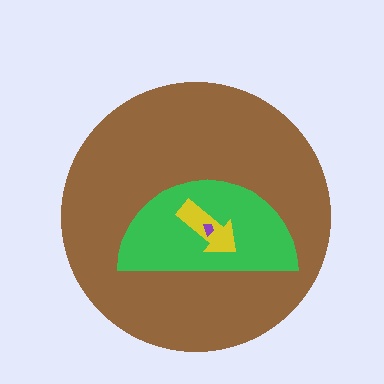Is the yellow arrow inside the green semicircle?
Yes.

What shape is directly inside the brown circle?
The green semicircle.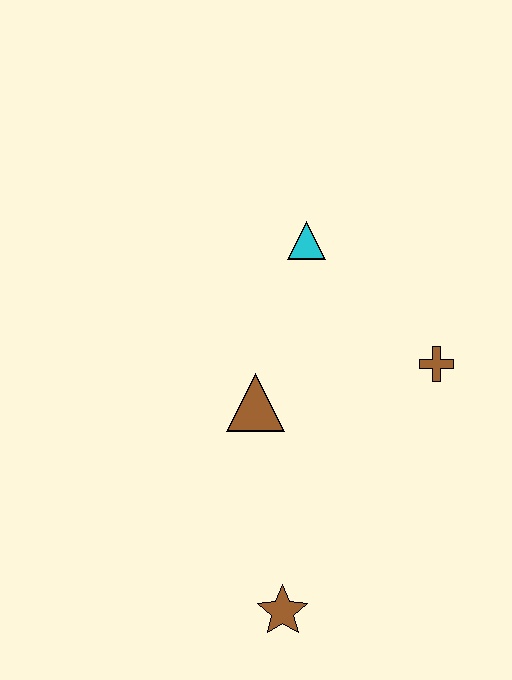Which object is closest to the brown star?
The brown triangle is closest to the brown star.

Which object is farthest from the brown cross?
The brown star is farthest from the brown cross.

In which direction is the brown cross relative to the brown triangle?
The brown cross is to the right of the brown triangle.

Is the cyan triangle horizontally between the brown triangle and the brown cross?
Yes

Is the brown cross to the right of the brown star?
Yes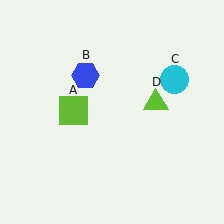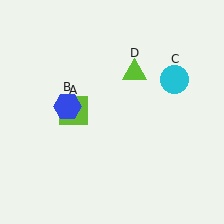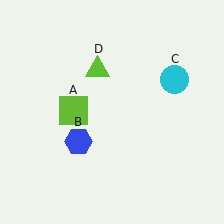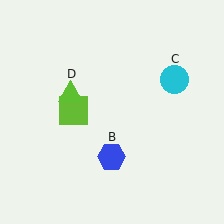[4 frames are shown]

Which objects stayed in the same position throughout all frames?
Lime square (object A) and cyan circle (object C) remained stationary.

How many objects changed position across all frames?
2 objects changed position: blue hexagon (object B), lime triangle (object D).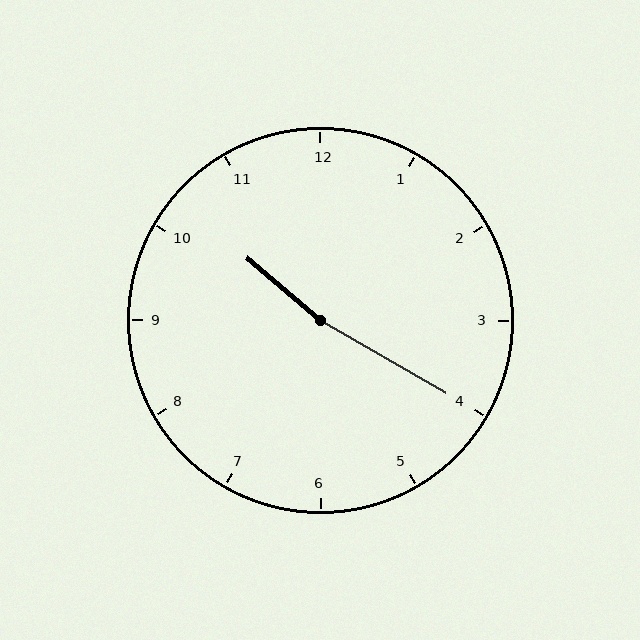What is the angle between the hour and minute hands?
Approximately 170 degrees.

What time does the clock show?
10:20.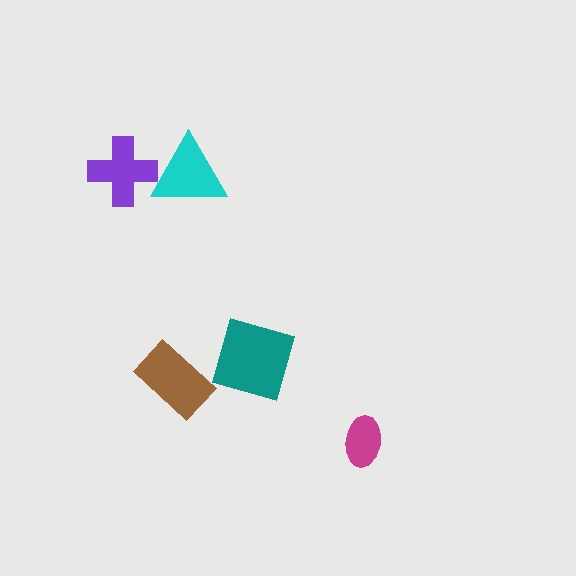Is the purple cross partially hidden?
Yes, it is partially covered by another shape.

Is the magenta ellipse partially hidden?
No, no other shape covers it.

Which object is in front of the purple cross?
The cyan triangle is in front of the purple cross.